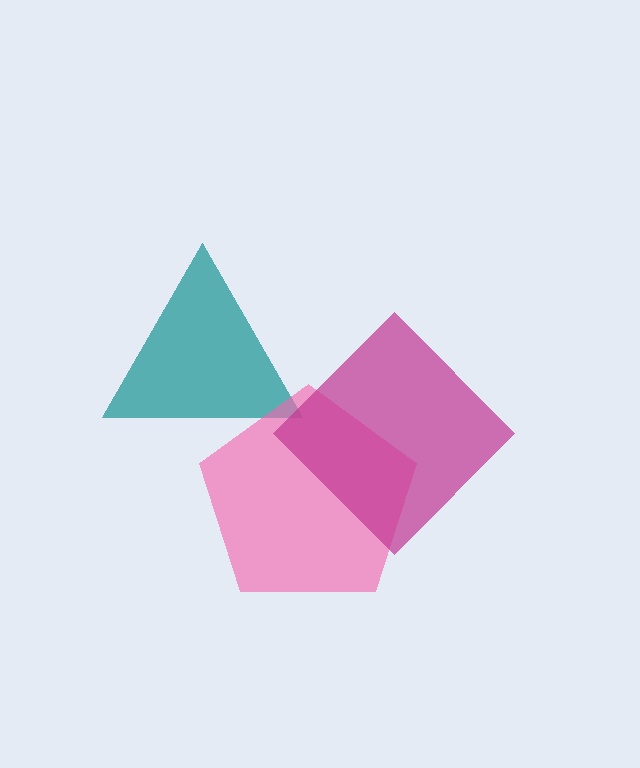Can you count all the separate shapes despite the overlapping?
Yes, there are 3 separate shapes.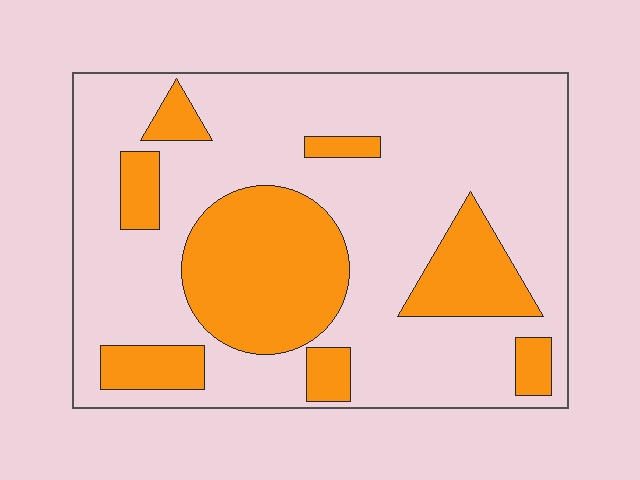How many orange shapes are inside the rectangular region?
8.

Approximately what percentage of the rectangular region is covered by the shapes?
Approximately 30%.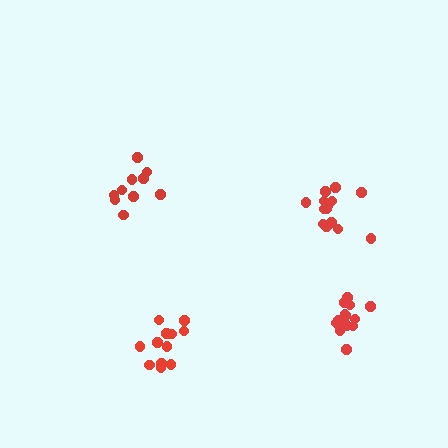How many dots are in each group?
Group 1: 12 dots, Group 2: 10 dots, Group 3: 13 dots, Group 4: 14 dots (49 total).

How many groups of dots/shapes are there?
There are 4 groups.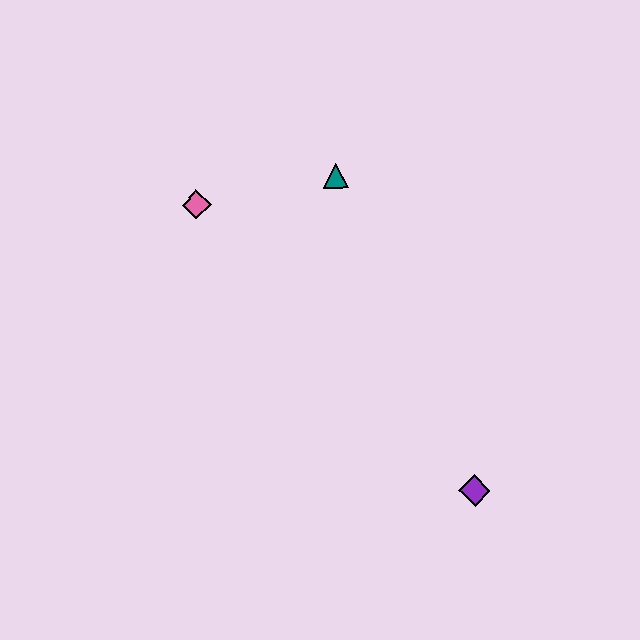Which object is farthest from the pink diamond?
The purple diamond is farthest from the pink diamond.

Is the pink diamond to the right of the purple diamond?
No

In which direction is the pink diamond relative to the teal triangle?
The pink diamond is to the left of the teal triangle.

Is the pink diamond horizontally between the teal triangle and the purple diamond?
No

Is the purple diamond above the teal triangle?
No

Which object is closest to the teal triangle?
The pink diamond is closest to the teal triangle.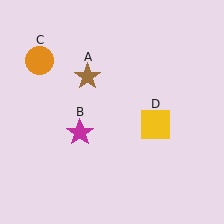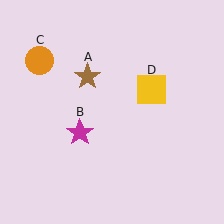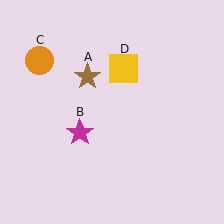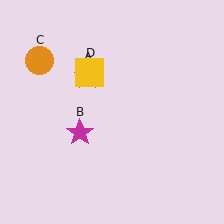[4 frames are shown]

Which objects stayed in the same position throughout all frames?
Brown star (object A) and magenta star (object B) and orange circle (object C) remained stationary.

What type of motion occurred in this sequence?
The yellow square (object D) rotated counterclockwise around the center of the scene.